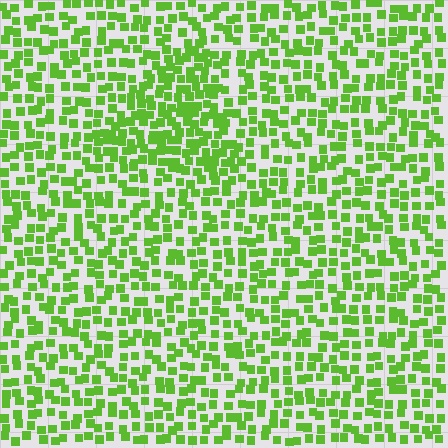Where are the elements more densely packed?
The elements are more densely packed inside the triangle boundary.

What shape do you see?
I see a triangle.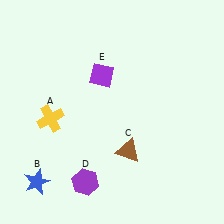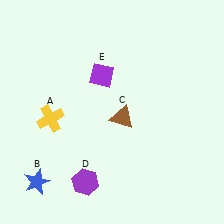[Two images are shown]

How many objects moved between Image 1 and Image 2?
1 object moved between the two images.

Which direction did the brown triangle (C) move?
The brown triangle (C) moved up.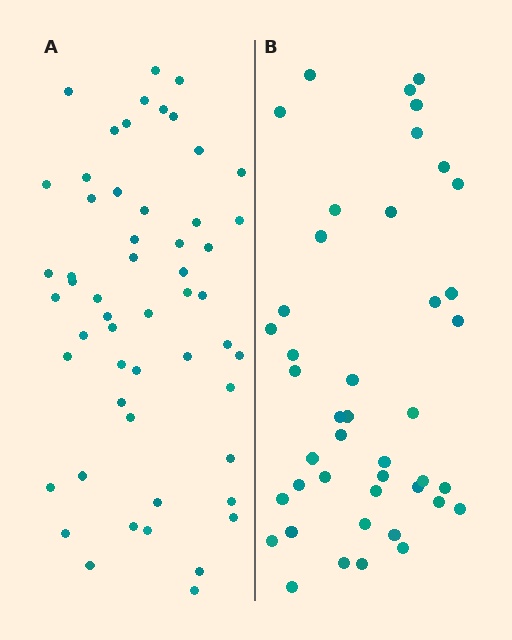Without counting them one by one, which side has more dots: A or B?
Region A (the left region) has more dots.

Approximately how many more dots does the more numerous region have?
Region A has roughly 12 or so more dots than region B.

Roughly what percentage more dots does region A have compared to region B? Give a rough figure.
About 25% more.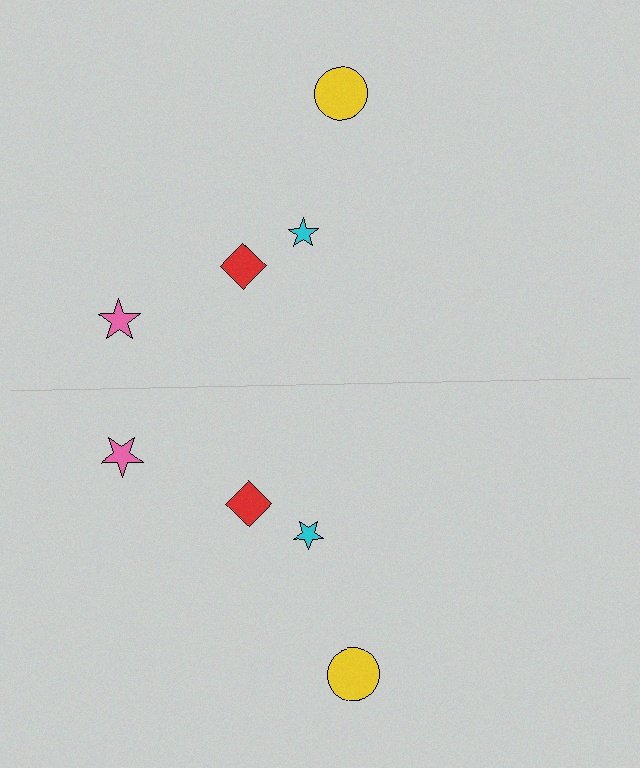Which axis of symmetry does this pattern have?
The pattern has a horizontal axis of symmetry running through the center of the image.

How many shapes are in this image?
There are 8 shapes in this image.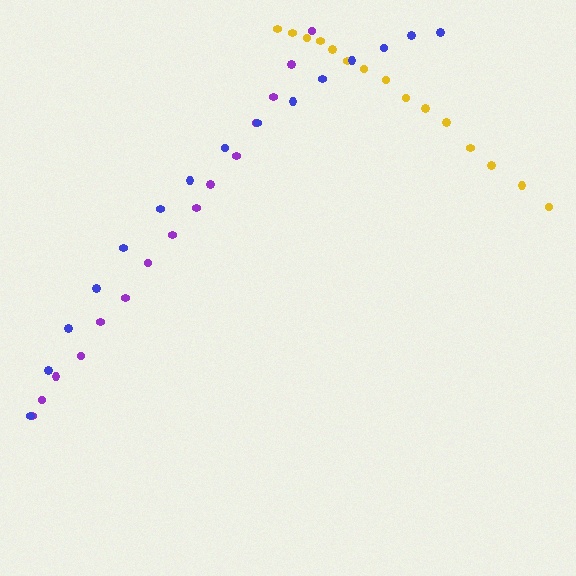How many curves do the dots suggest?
There are 3 distinct paths.